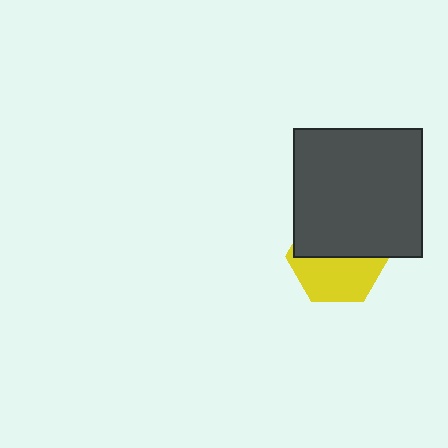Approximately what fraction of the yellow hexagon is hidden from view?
Roughly 50% of the yellow hexagon is hidden behind the dark gray square.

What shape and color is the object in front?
The object in front is a dark gray square.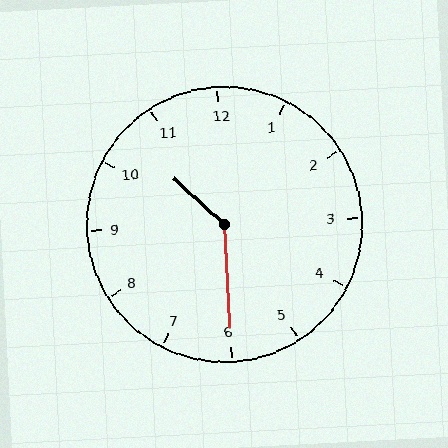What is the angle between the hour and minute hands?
Approximately 135 degrees.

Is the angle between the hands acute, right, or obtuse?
It is obtuse.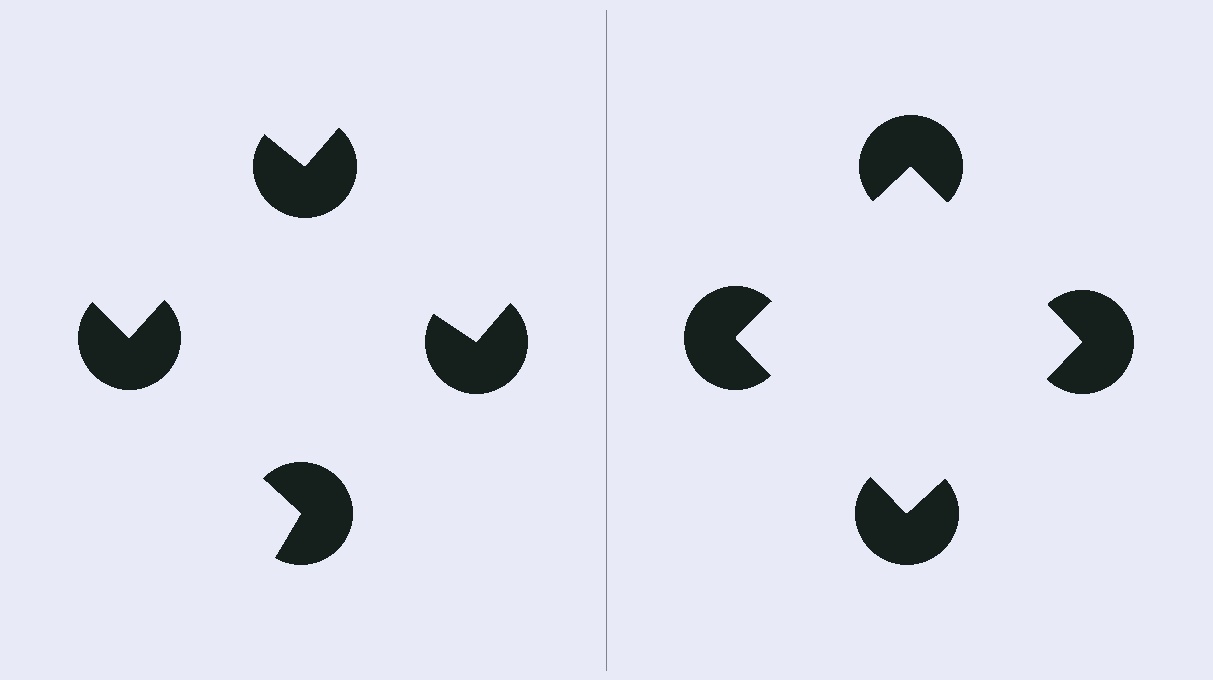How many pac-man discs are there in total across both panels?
8 — 4 on each side.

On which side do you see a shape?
An illusory square appears on the right side. On the left side the wedge cuts are rotated, so no coherent shape forms.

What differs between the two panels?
The pac-man discs are positioned identically on both sides; only the wedge orientations differ. On the right they align to a square; on the left they are misaligned.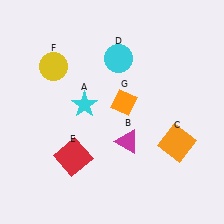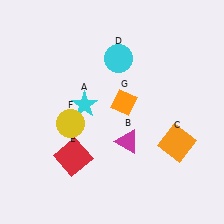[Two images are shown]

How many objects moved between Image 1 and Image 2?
1 object moved between the two images.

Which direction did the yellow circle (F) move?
The yellow circle (F) moved down.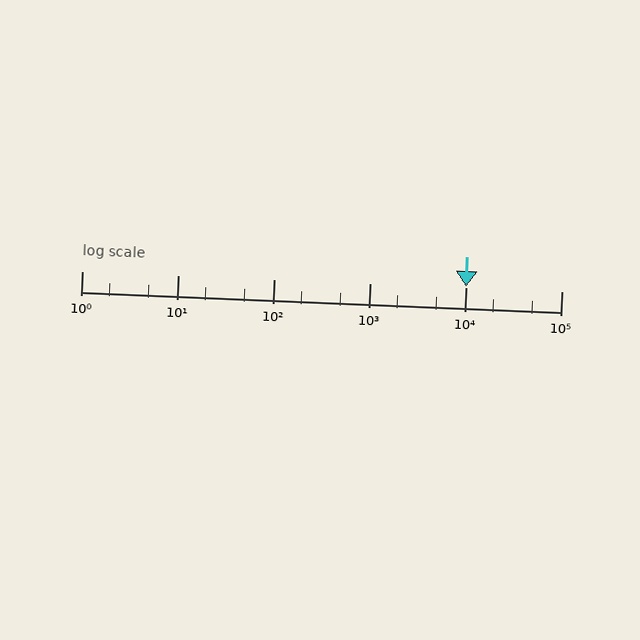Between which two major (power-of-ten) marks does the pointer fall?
The pointer is between 10000 and 100000.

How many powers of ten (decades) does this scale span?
The scale spans 5 decades, from 1 to 100000.